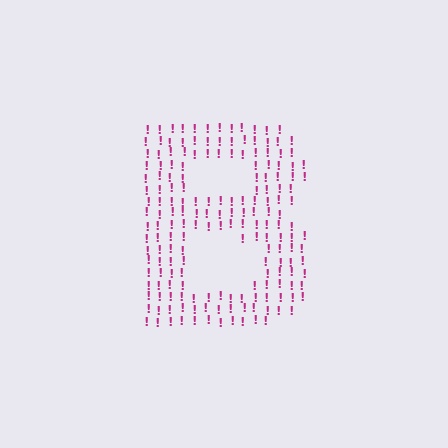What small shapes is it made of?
It is made of small exclamation marks.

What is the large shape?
The large shape is the letter B.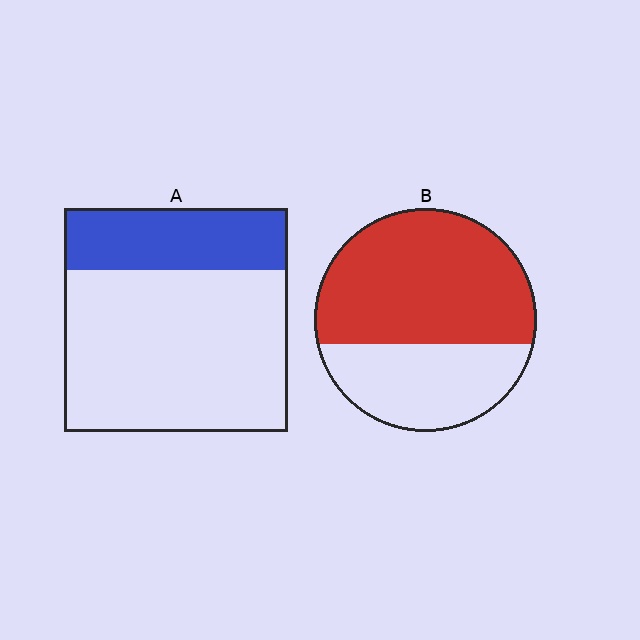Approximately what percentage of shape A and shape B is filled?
A is approximately 30% and B is approximately 65%.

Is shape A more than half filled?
No.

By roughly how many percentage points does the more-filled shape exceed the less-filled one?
By roughly 35 percentage points (B over A).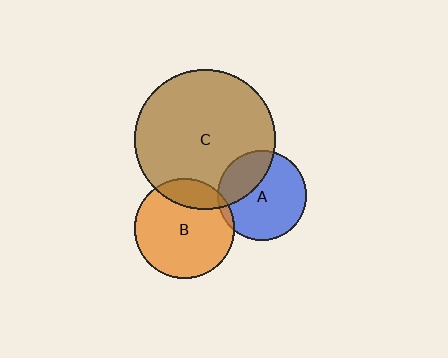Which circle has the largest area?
Circle C (brown).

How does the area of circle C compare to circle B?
Approximately 2.0 times.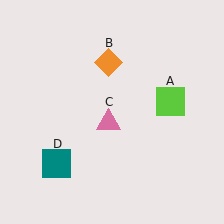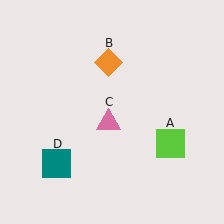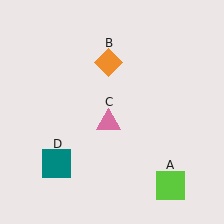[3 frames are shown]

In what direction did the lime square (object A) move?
The lime square (object A) moved down.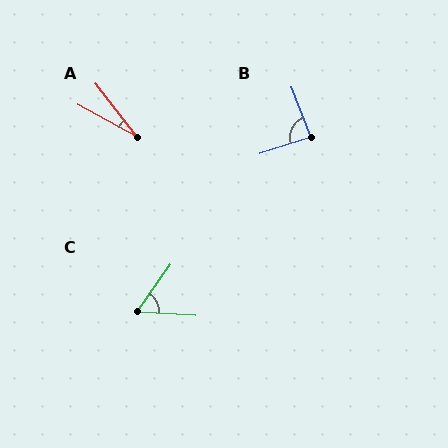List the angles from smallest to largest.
A (24°), C (58°), B (86°).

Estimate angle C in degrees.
Approximately 58 degrees.